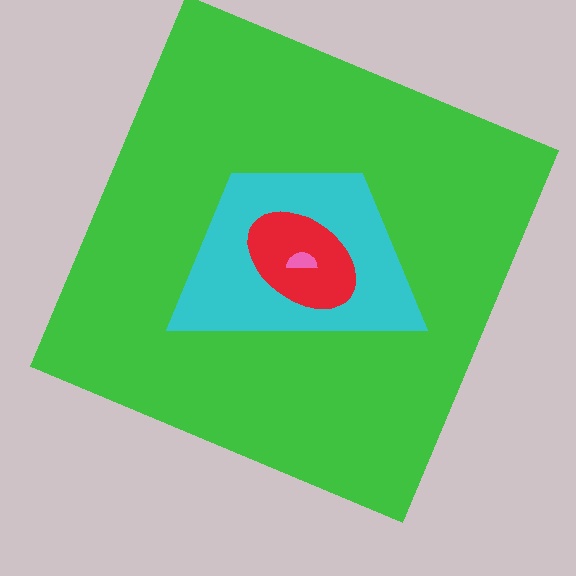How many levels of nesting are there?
4.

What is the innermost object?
The pink semicircle.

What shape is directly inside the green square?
The cyan trapezoid.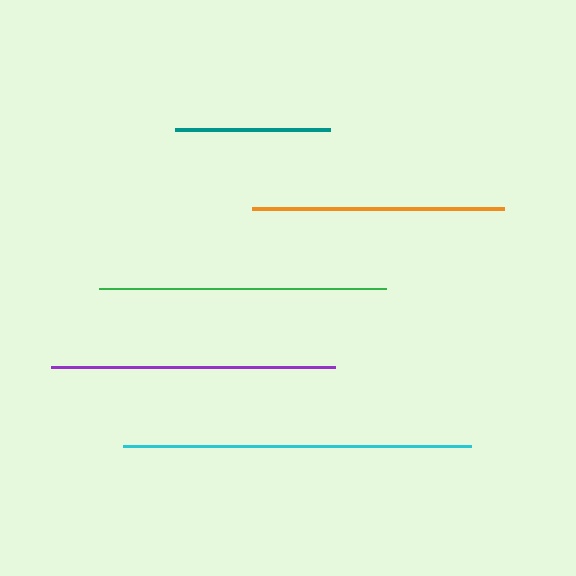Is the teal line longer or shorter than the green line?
The green line is longer than the teal line.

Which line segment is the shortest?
The teal line is the shortest at approximately 156 pixels.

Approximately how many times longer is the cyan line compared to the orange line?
The cyan line is approximately 1.4 times the length of the orange line.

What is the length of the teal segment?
The teal segment is approximately 156 pixels long.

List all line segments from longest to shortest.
From longest to shortest: cyan, green, purple, orange, teal.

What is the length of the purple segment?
The purple segment is approximately 284 pixels long.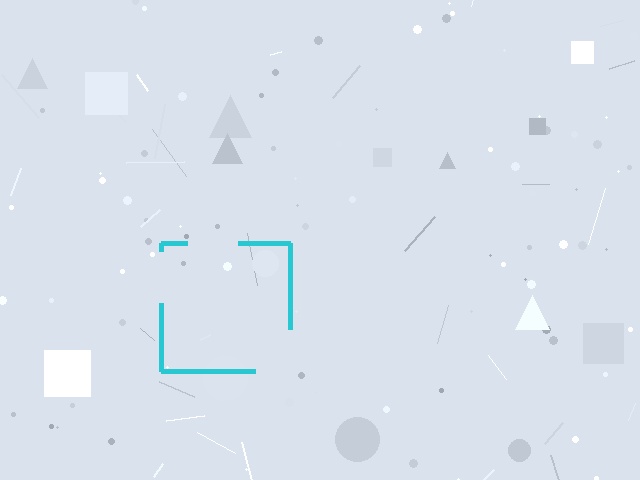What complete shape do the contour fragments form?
The contour fragments form a square.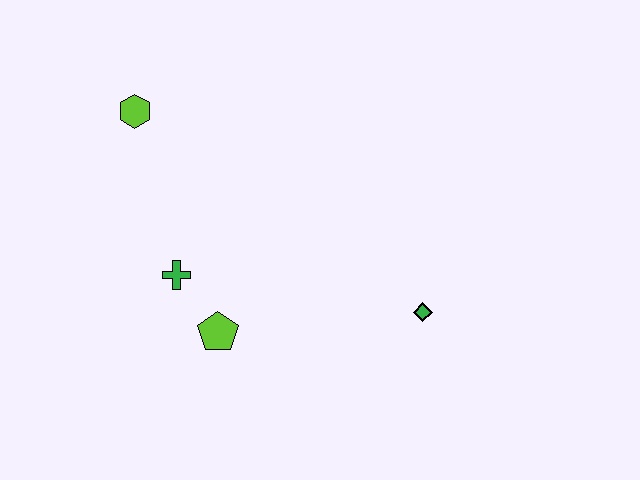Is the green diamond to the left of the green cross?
No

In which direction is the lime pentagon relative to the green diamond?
The lime pentagon is to the left of the green diamond.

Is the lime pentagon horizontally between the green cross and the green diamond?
Yes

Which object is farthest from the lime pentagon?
The lime hexagon is farthest from the lime pentagon.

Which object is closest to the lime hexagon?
The green cross is closest to the lime hexagon.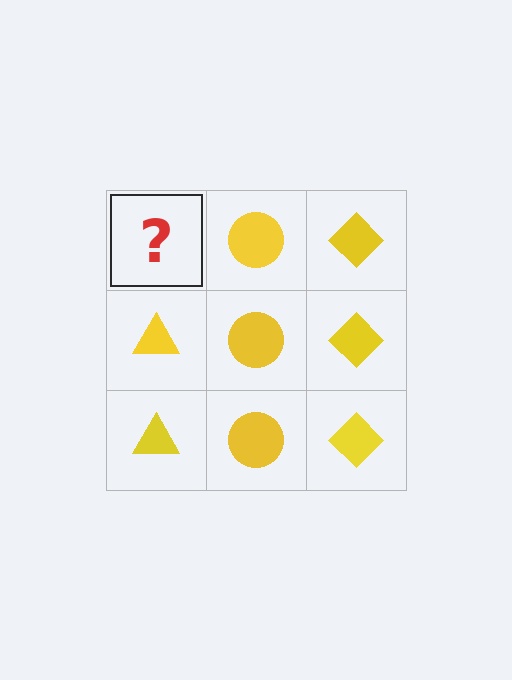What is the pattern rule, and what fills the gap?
The rule is that each column has a consistent shape. The gap should be filled with a yellow triangle.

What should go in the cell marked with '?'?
The missing cell should contain a yellow triangle.